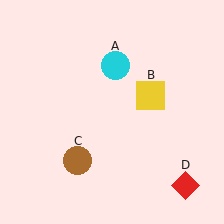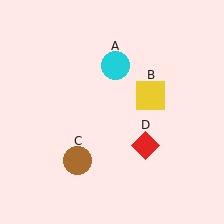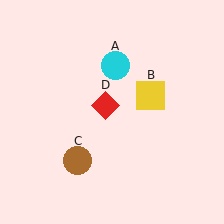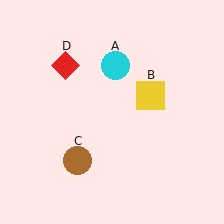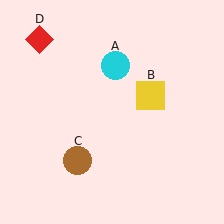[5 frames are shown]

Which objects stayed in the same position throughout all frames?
Cyan circle (object A) and yellow square (object B) and brown circle (object C) remained stationary.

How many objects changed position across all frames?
1 object changed position: red diamond (object D).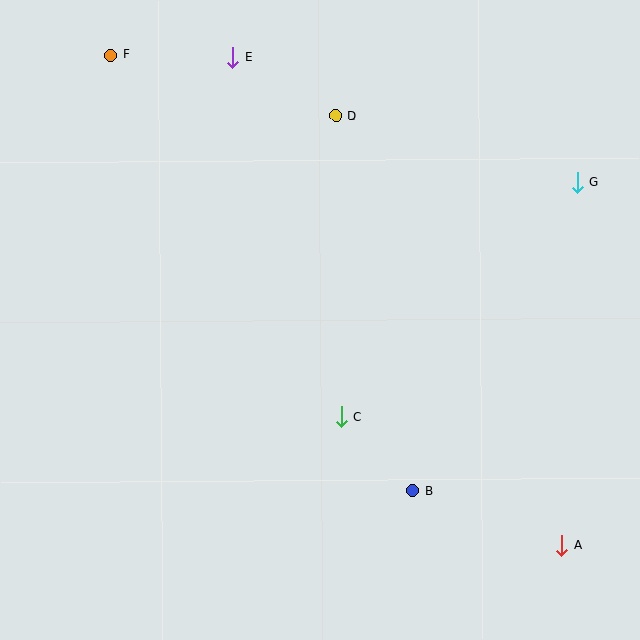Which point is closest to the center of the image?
Point C at (341, 416) is closest to the center.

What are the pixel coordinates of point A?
Point A is at (561, 545).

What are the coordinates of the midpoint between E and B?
The midpoint between E and B is at (323, 274).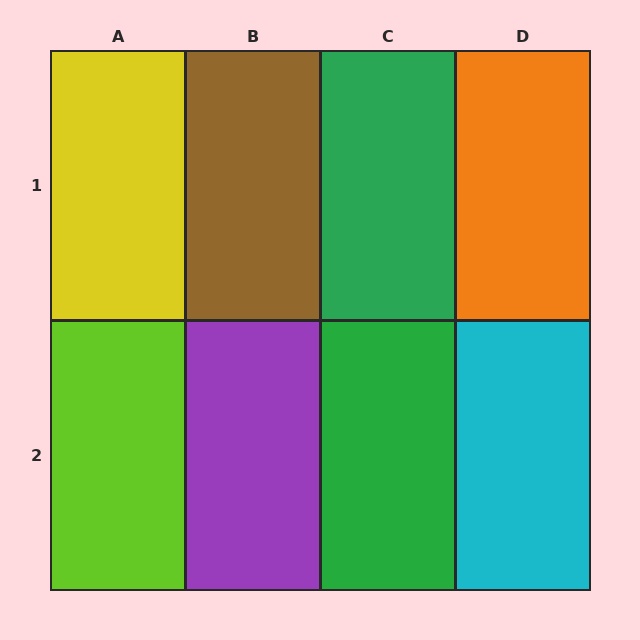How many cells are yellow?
1 cell is yellow.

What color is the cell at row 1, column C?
Green.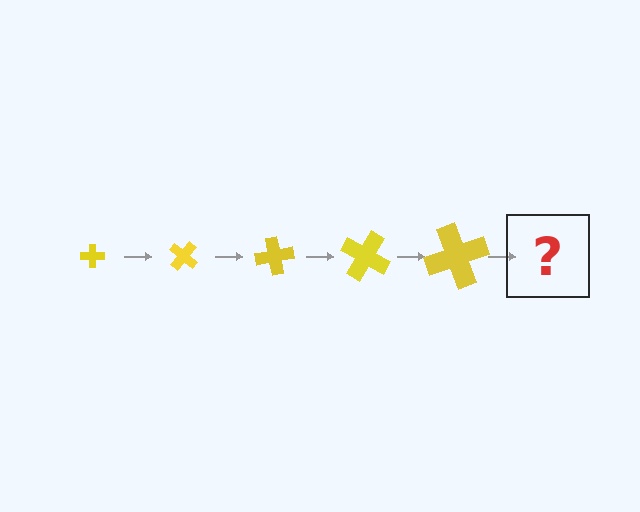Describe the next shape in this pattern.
It should be a cross, larger than the previous one and rotated 200 degrees from the start.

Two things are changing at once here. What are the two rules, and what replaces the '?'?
The two rules are that the cross grows larger each step and it rotates 40 degrees each step. The '?' should be a cross, larger than the previous one and rotated 200 degrees from the start.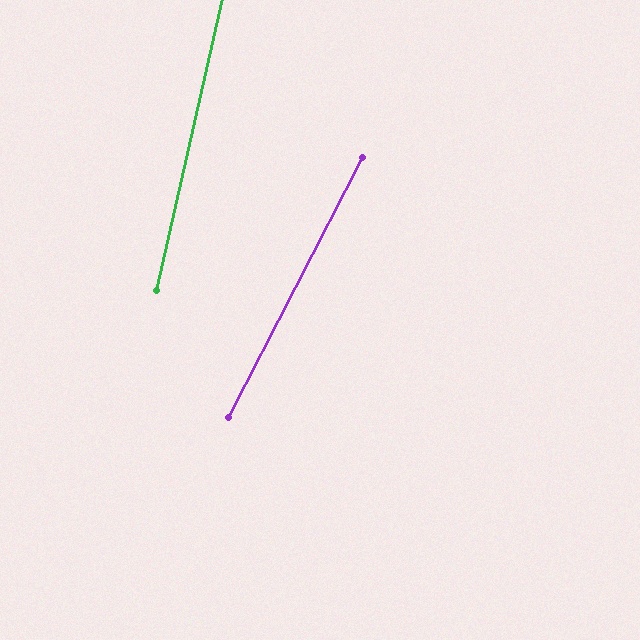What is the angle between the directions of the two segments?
Approximately 15 degrees.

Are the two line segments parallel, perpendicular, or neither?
Neither parallel nor perpendicular — they differ by about 15°.